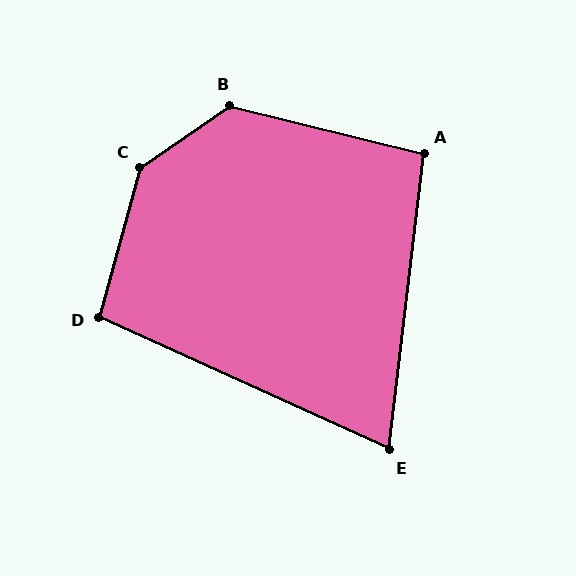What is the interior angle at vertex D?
Approximately 99 degrees (obtuse).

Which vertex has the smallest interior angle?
E, at approximately 72 degrees.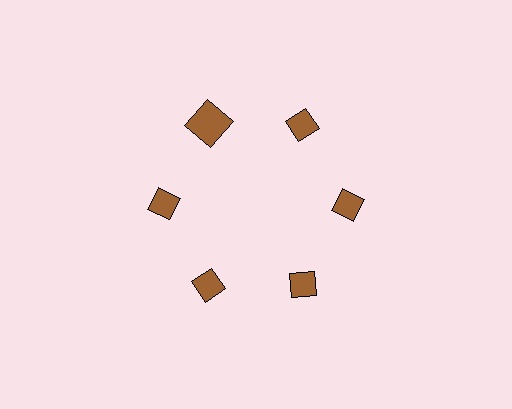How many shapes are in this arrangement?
There are 6 shapes arranged in a ring pattern.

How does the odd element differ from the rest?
It has a different shape: square instead of diamond.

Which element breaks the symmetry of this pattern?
The brown square at roughly the 11 o'clock position breaks the symmetry. All other shapes are brown diamonds.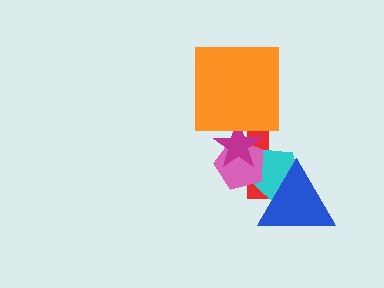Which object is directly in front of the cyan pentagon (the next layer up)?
The pink pentagon is directly in front of the cyan pentagon.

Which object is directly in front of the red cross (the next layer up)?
The cyan pentagon is directly in front of the red cross.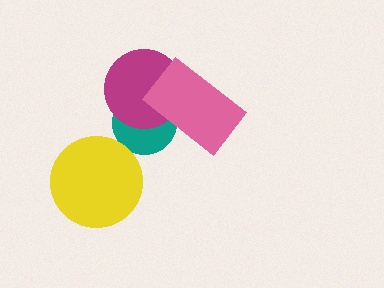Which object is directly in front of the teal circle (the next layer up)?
The magenta circle is directly in front of the teal circle.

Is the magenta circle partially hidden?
Yes, it is partially covered by another shape.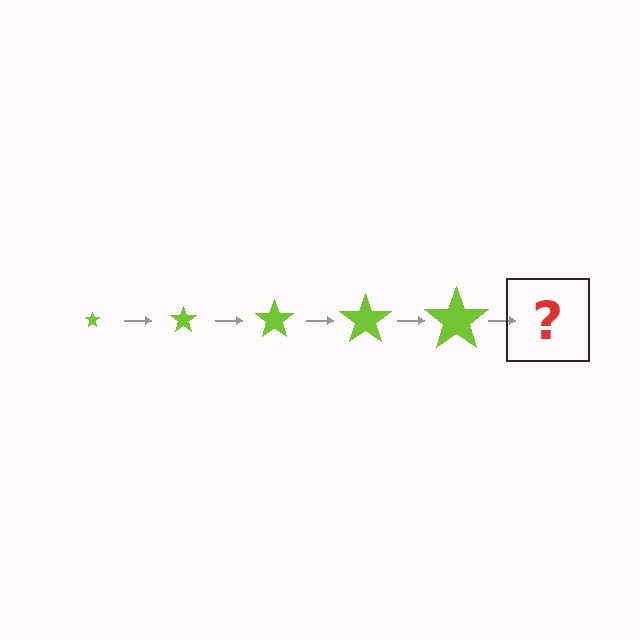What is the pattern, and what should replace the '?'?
The pattern is that the star gets progressively larger each step. The '?' should be a lime star, larger than the previous one.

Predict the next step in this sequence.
The next step is a lime star, larger than the previous one.